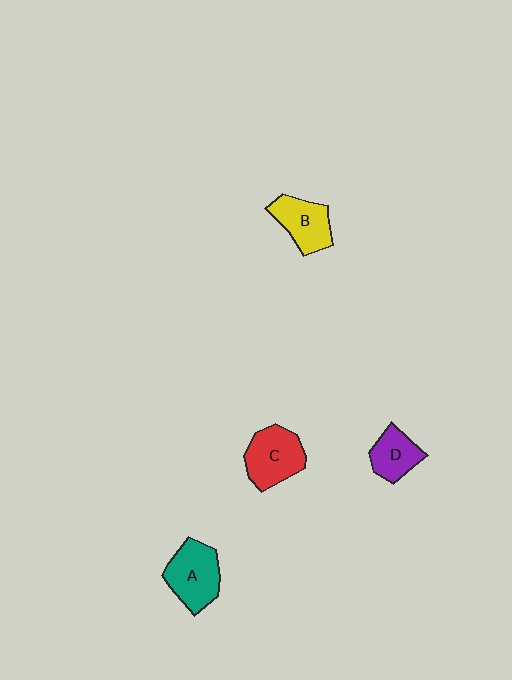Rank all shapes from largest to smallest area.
From largest to smallest: A (teal), C (red), B (yellow), D (purple).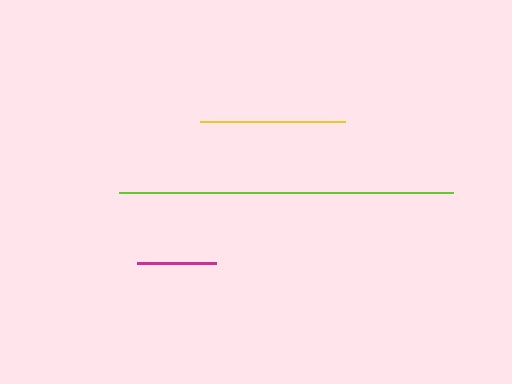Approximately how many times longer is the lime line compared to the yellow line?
The lime line is approximately 2.3 times the length of the yellow line.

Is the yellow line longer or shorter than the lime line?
The lime line is longer than the yellow line.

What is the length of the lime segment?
The lime segment is approximately 334 pixels long.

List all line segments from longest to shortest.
From longest to shortest: lime, yellow, magenta.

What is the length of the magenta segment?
The magenta segment is approximately 79 pixels long.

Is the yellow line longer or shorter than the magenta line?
The yellow line is longer than the magenta line.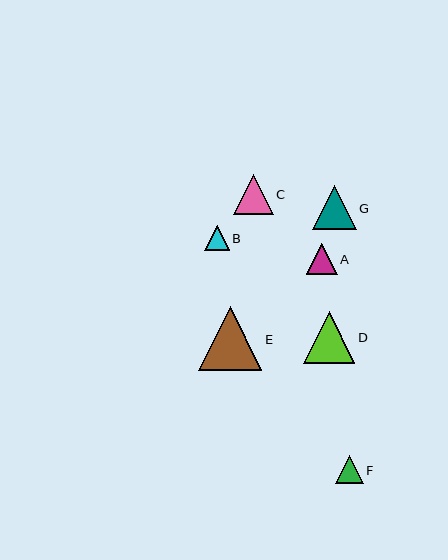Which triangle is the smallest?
Triangle B is the smallest with a size of approximately 24 pixels.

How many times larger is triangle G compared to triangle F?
Triangle G is approximately 1.6 times the size of triangle F.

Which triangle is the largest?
Triangle E is the largest with a size of approximately 64 pixels.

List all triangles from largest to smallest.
From largest to smallest: E, D, G, C, A, F, B.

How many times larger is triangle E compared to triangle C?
Triangle E is approximately 1.6 times the size of triangle C.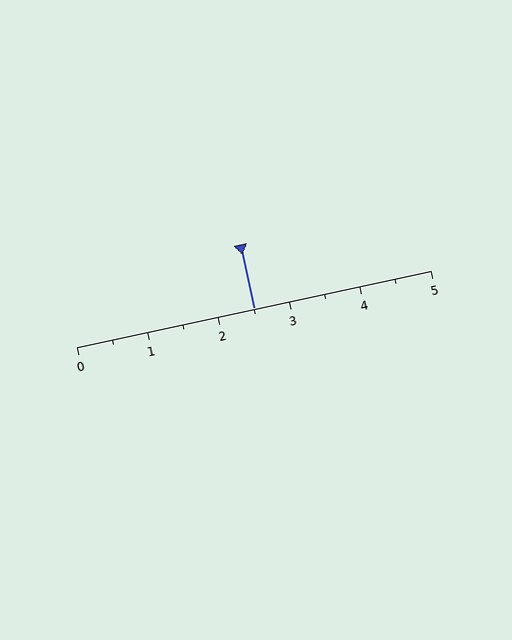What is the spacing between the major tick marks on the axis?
The major ticks are spaced 1 apart.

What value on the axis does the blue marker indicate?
The marker indicates approximately 2.5.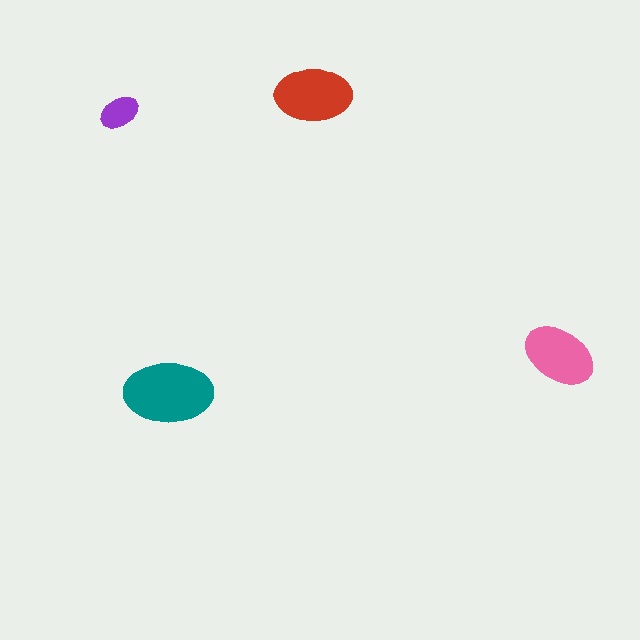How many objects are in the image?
There are 4 objects in the image.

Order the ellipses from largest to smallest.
the teal one, the red one, the pink one, the purple one.